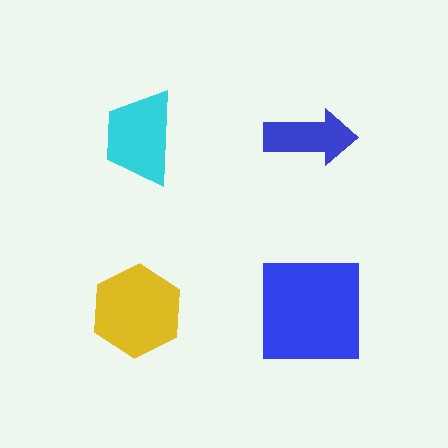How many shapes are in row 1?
2 shapes.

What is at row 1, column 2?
A blue arrow.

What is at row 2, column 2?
A blue square.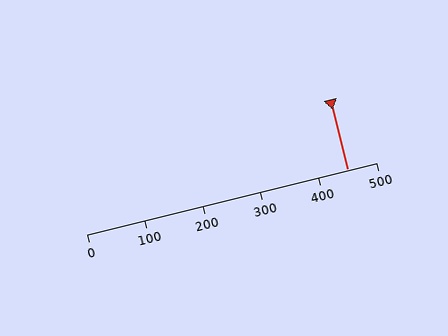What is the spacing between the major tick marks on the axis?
The major ticks are spaced 100 apart.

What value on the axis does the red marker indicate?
The marker indicates approximately 450.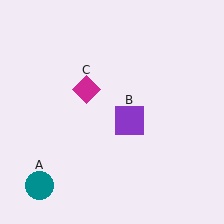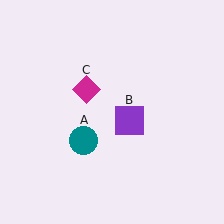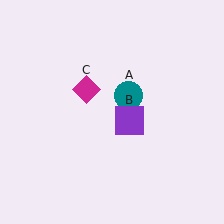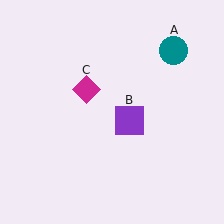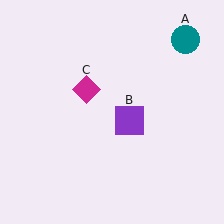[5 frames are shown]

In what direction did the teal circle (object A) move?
The teal circle (object A) moved up and to the right.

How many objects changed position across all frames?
1 object changed position: teal circle (object A).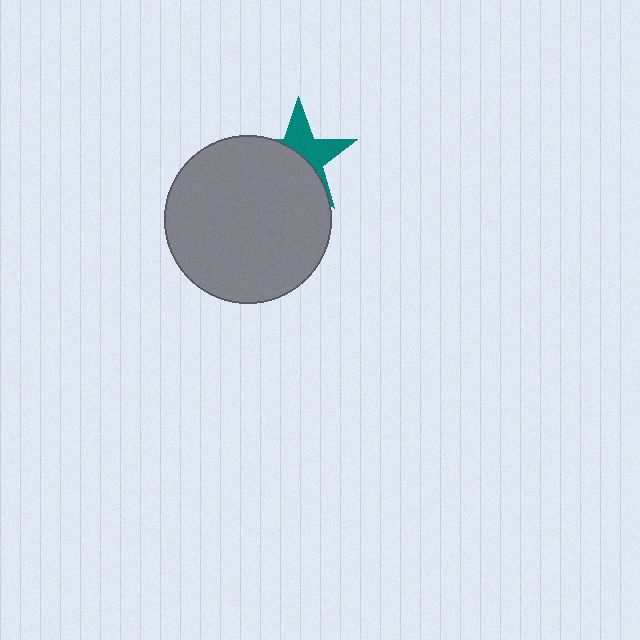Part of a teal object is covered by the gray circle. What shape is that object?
It is a star.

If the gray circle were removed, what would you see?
You would see the complete teal star.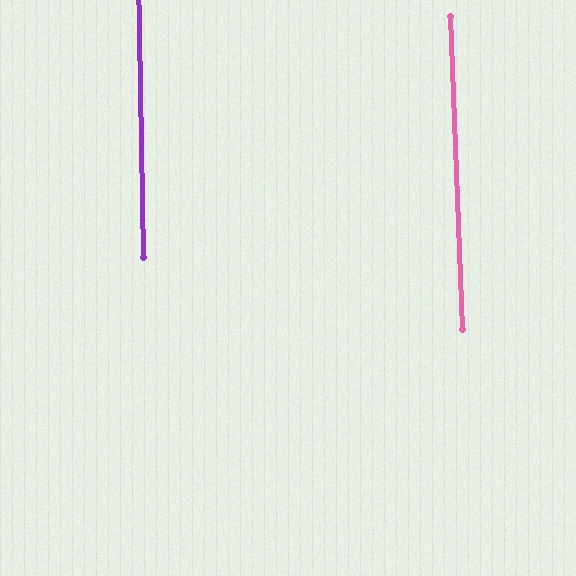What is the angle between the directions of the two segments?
Approximately 1 degree.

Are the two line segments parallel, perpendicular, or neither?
Parallel — their directions differ by only 1.4°.